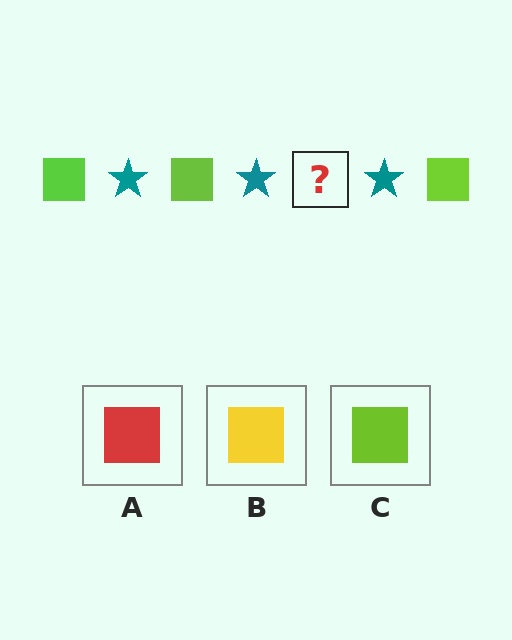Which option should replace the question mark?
Option C.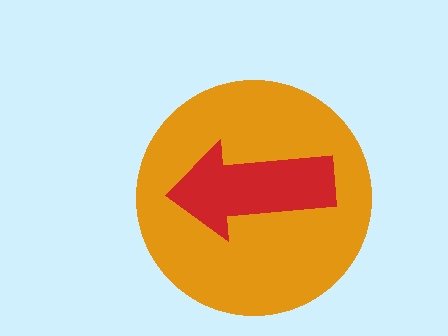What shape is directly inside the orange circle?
The red arrow.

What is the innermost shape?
The red arrow.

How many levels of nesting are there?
2.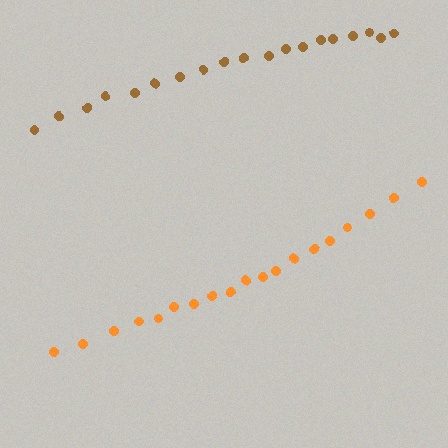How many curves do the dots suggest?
There are 2 distinct paths.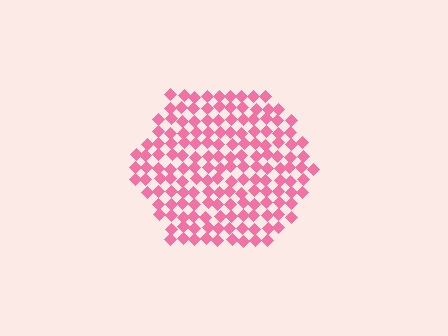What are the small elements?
The small elements are diamonds.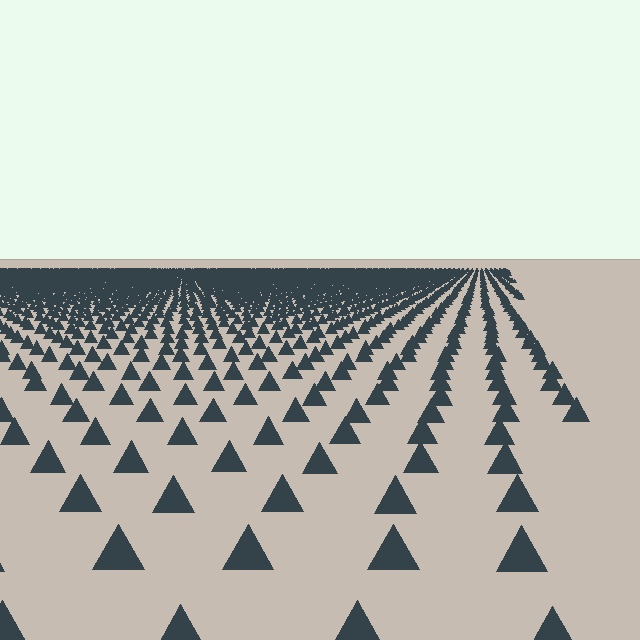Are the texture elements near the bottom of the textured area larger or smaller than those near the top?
Larger. Near the bottom, elements are closer to the viewer and appear at a bigger on-screen size.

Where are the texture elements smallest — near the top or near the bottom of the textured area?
Near the top.